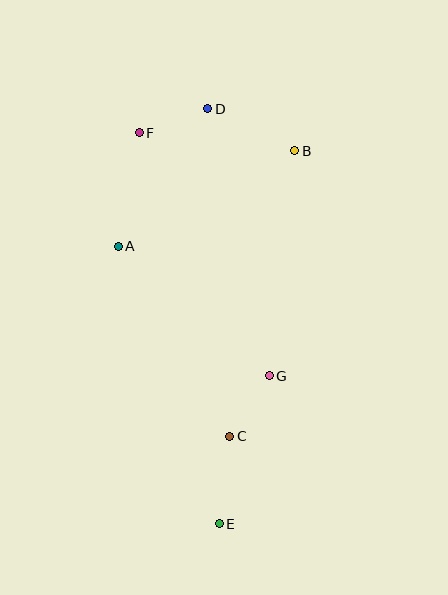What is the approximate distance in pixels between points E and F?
The distance between E and F is approximately 399 pixels.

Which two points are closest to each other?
Points C and G are closest to each other.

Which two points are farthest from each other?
Points D and E are farthest from each other.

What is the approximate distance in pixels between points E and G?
The distance between E and G is approximately 156 pixels.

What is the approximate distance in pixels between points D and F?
The distance between D and F is approximately 73 pixels.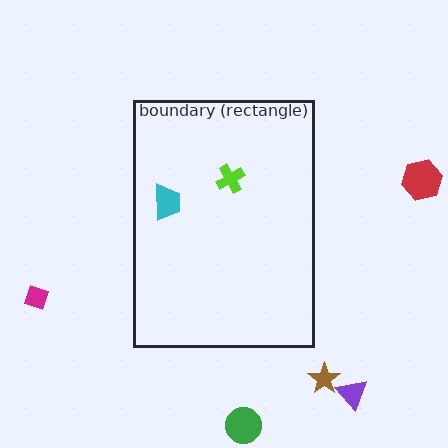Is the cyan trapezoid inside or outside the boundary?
Inside.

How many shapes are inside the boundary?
2 inside, 5 outside.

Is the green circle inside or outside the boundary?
Outside.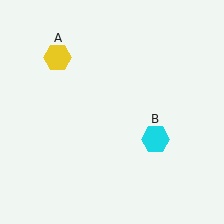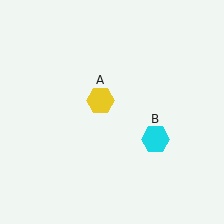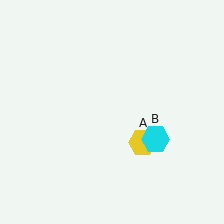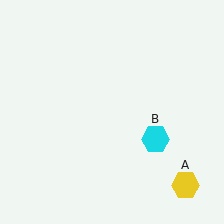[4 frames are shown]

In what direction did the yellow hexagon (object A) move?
The yellow hexagon (object A) moved down and to the right.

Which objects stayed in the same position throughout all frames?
Cyan hexagon (object B) remained stationary.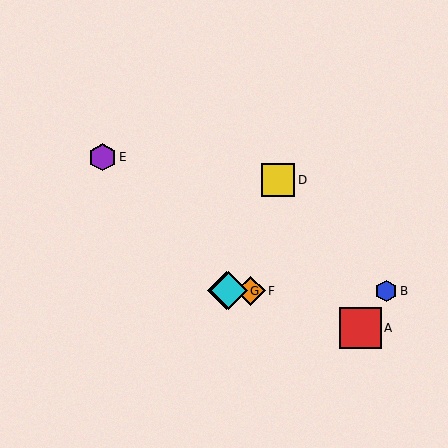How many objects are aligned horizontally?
4 objects (B, C, F, G) are aligned horizontally.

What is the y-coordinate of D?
Object D is at y≈180.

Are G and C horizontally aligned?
Yes, both are at y≈291.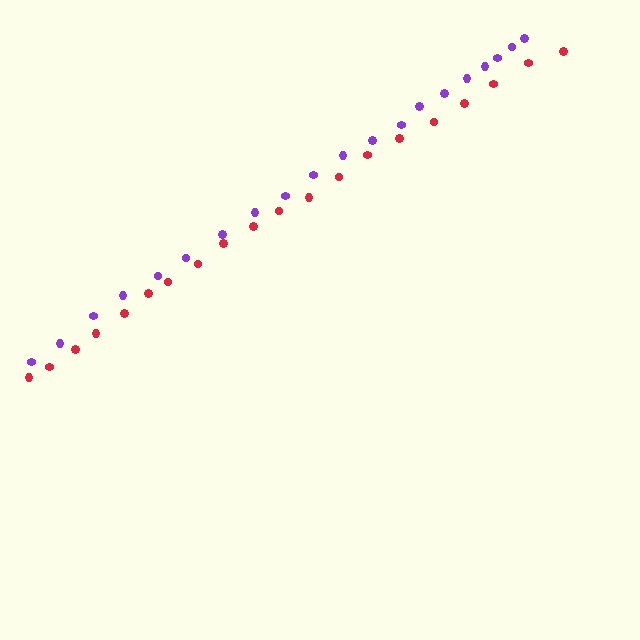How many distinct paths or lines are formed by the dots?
There are 2 distinct paths.